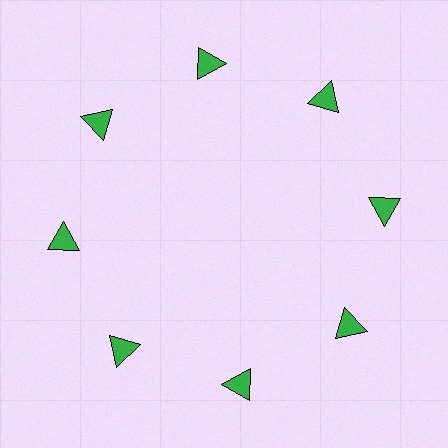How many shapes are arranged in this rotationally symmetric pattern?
There are 8 shapes, arranged in 8 groups of 1.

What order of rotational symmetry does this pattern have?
This pattern has 8-fold rotational symmetry.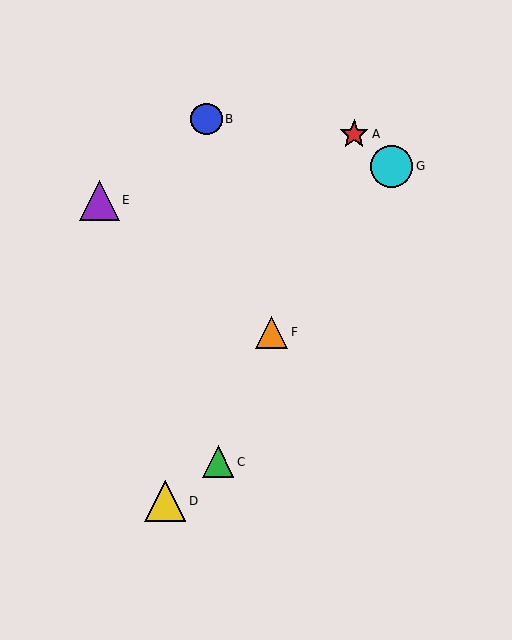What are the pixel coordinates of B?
Object B is at (207, 119).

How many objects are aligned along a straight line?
3 objects (A, C, F) are aligned along a straight line.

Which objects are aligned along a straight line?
Objects A, C, F are aligned along a straight line.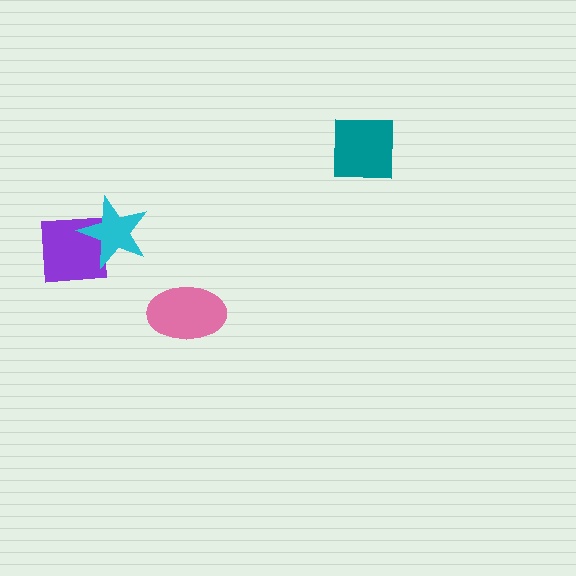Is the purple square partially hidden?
Yes, it is partially covered by another shape.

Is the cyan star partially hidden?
No, no other shape covers it.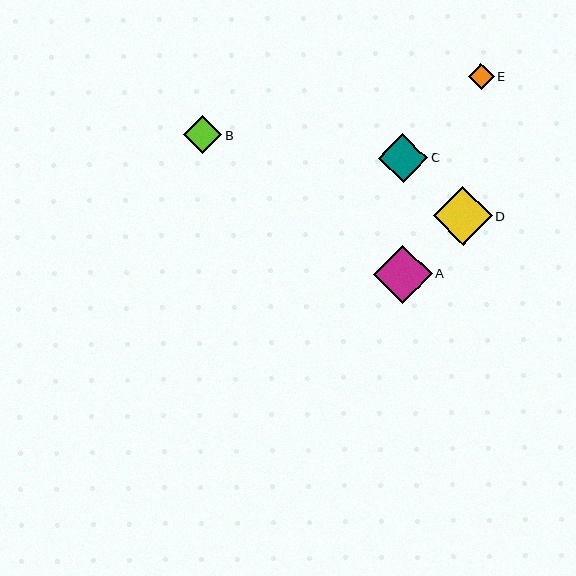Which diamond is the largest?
Diamond A is the largest with a size of approximately 59 pixels.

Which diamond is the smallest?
Diamond E is the smallest with a size of approximately 26 pixels.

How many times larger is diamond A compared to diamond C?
Diamond A is approximately 1.2 times the size of diamond C.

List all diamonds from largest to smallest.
From largest to smallest: A, D, C, B, E.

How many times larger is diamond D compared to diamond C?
Diamond D is approximately 1.2 times the size of diamond C.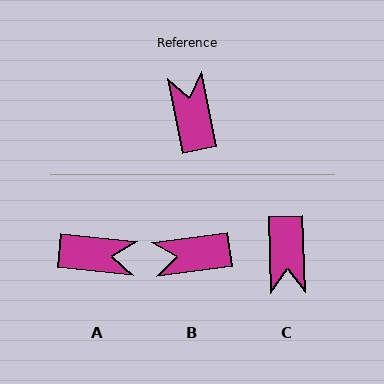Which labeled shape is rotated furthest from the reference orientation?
C, about 170 degrees away.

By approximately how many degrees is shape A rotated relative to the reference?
Approximately 107 degrees clockwise.